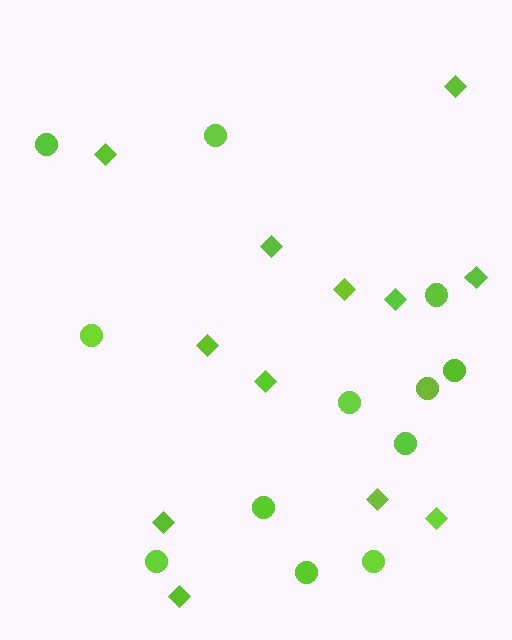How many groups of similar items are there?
There are 2 groups: one group of diamonds (12) and one group of circles (12).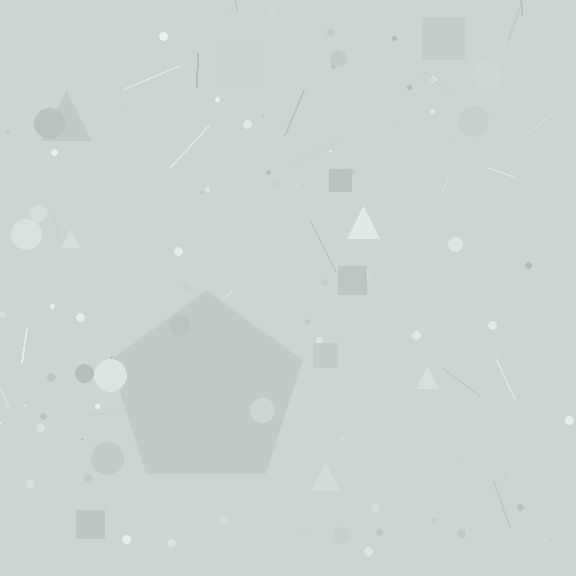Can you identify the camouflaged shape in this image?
The camouflaged shape is a pentagon.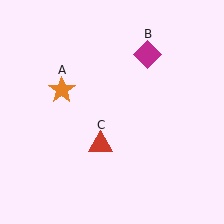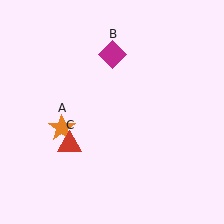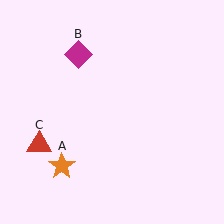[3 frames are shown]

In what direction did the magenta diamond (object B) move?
The magenta diamond (object B) moved left.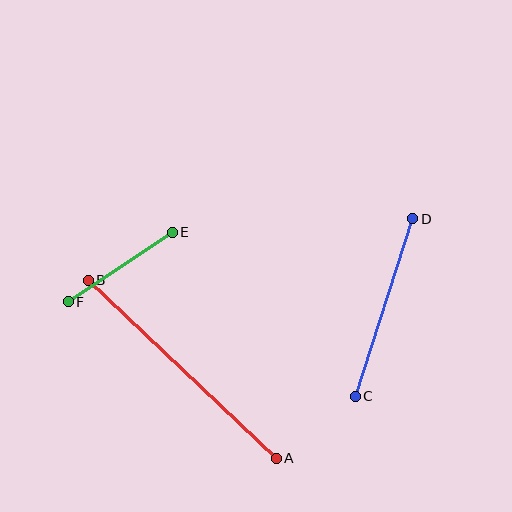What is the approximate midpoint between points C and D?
The midpoint is at approximately (384, 308) pixels.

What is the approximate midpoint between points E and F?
The midpoint is at approximately (120, 267) pixels.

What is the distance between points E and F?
The distance is approximately 125 pixels.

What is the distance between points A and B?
The distance is approximately 259 pixels.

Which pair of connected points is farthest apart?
Points A and B are farthest apart.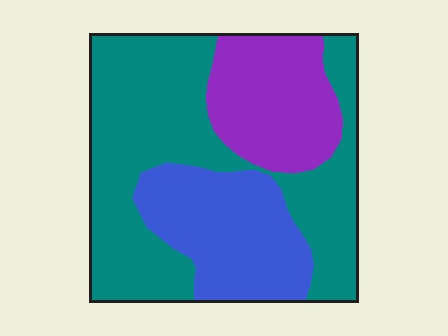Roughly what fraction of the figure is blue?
Blue covers around 25% of the figure.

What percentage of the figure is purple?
Purple covers 22% of the figure.